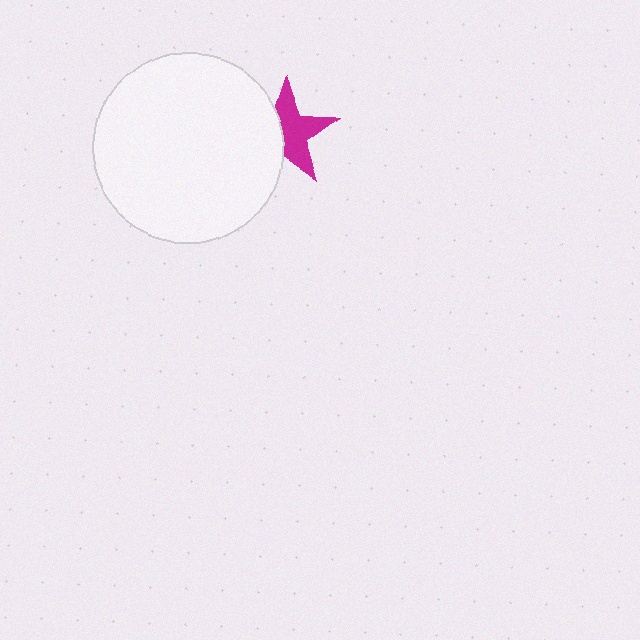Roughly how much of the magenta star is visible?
About half of it is visible (roughly 59%).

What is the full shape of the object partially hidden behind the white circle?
The partially hidden object is a magenta star.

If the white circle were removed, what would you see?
You would see the complete magenta star.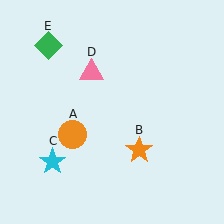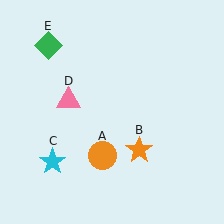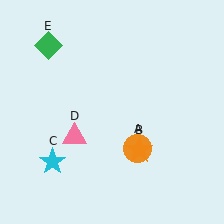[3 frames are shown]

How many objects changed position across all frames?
2 objects changed position: orange circle (object A), pink triangle (object D).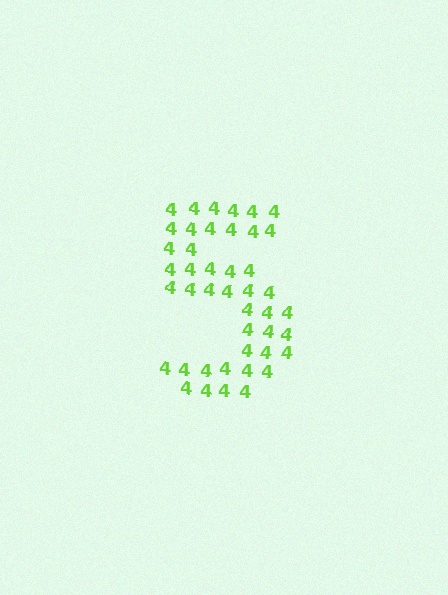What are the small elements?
The small elements are digit 4's.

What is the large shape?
The large shape is the digit 5.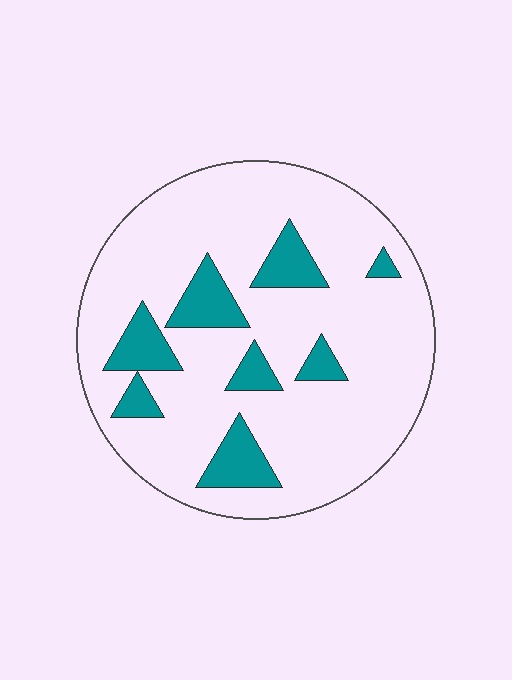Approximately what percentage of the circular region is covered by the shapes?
Approximately 15%.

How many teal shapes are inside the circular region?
8.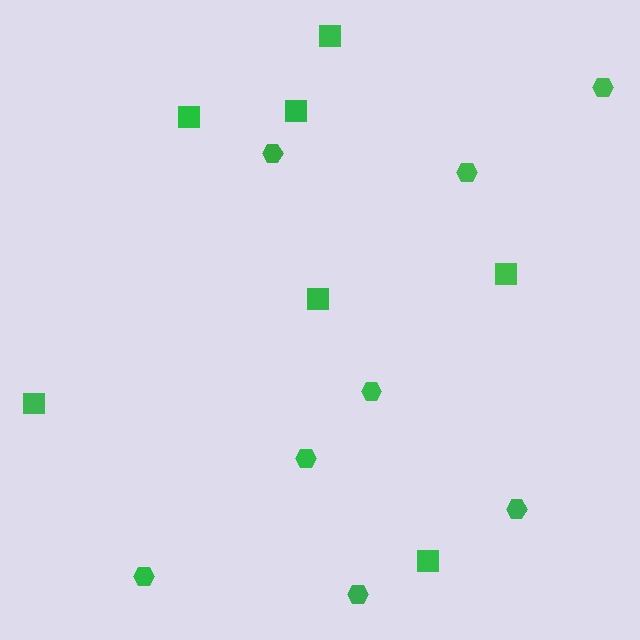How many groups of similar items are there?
There are 2 groups: one group of squares (7) and one group of hexagons (8).